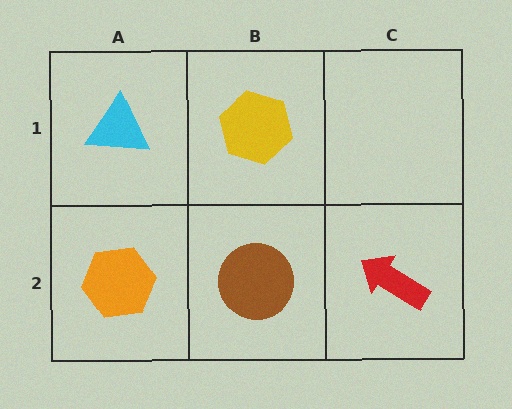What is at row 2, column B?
A brown circle.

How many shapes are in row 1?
2 shapes.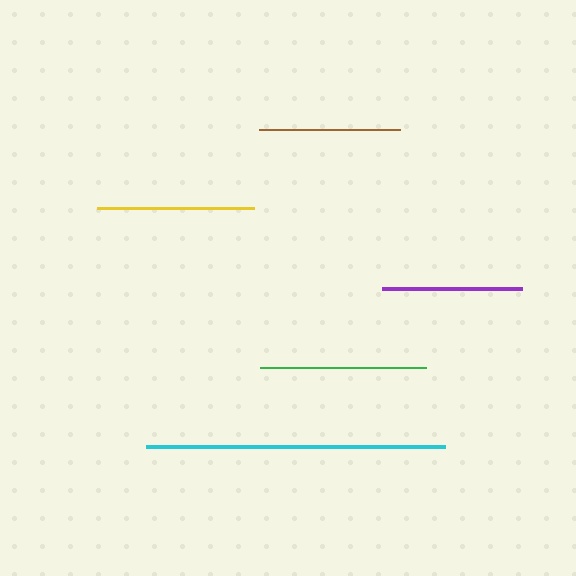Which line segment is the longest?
The cyan line is the longest at approximately 299 pixels.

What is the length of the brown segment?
The brown segment is approximately 141 pixels long.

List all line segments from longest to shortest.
From longest to shortest: cyan, green, yellow, brown, purple.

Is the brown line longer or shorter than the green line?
The green line is longer than the brown line.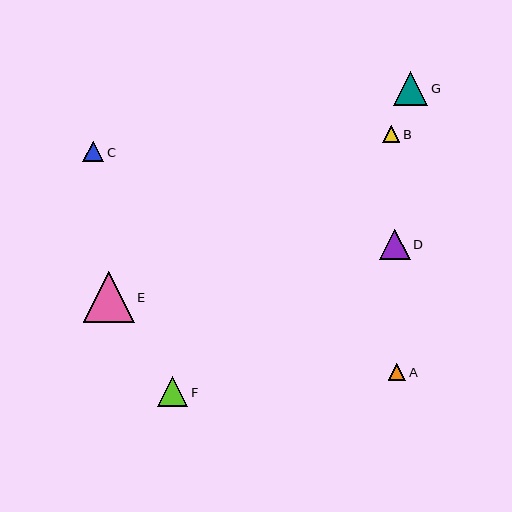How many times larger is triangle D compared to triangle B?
Triangle D is approximately 1.8 times the size of triangle B.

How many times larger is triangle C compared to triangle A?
Triangle C is approximately 1.2 times the size of triangle A.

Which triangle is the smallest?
Triangle A is the smallest with a size of approximately 17 pixels.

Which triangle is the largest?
Triangle E is the largest with a size of approximately 51 pixels.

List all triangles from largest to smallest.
From largest to smallest: E, G, D, F, C, B, A.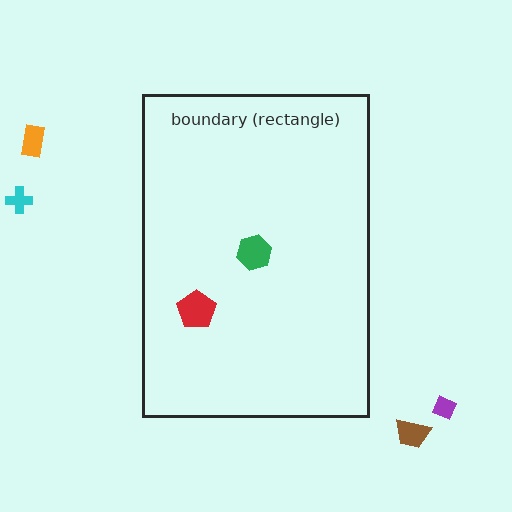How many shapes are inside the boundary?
2 inside, 4 outside.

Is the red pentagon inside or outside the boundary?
Inside.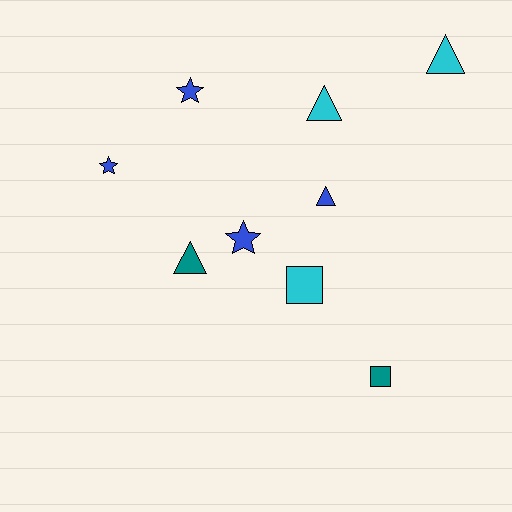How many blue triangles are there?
There is 1 blue triangle.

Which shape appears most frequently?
Triangle, with 4 objects.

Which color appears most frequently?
Blue, with 4 objects.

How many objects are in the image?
There are 9 objects.